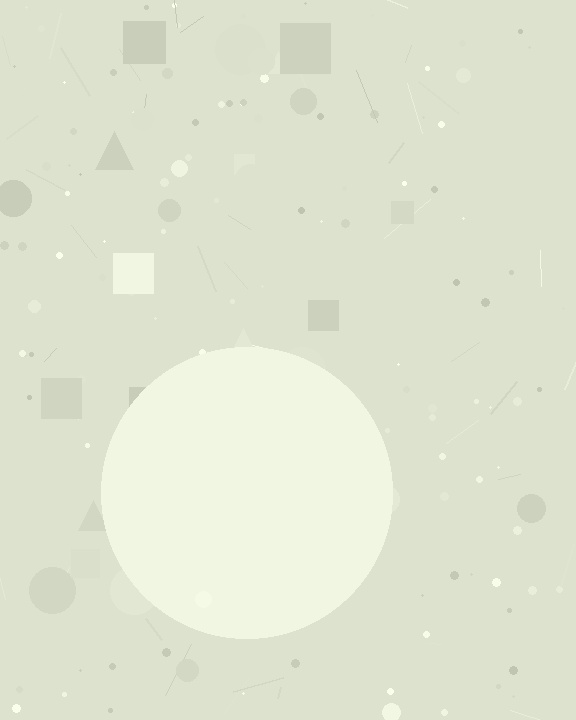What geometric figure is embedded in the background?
A circle is embedded in the background.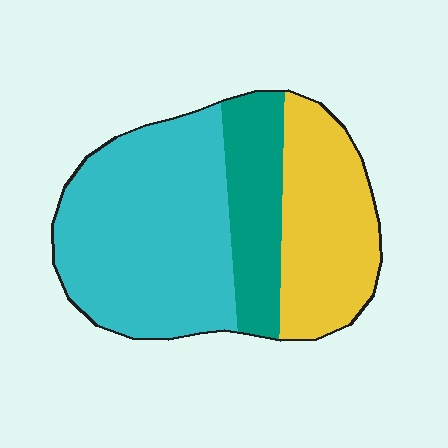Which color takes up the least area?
Teal, at roughly 20%.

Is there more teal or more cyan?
Cyan.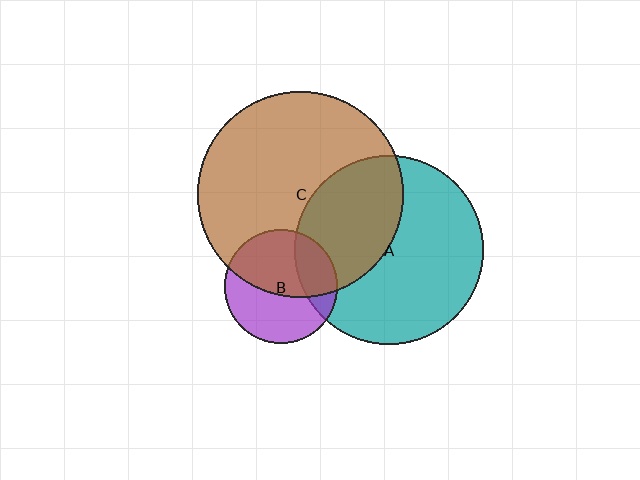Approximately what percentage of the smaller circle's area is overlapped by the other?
Approximately 40%.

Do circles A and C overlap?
Yes.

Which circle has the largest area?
Circle C (brown).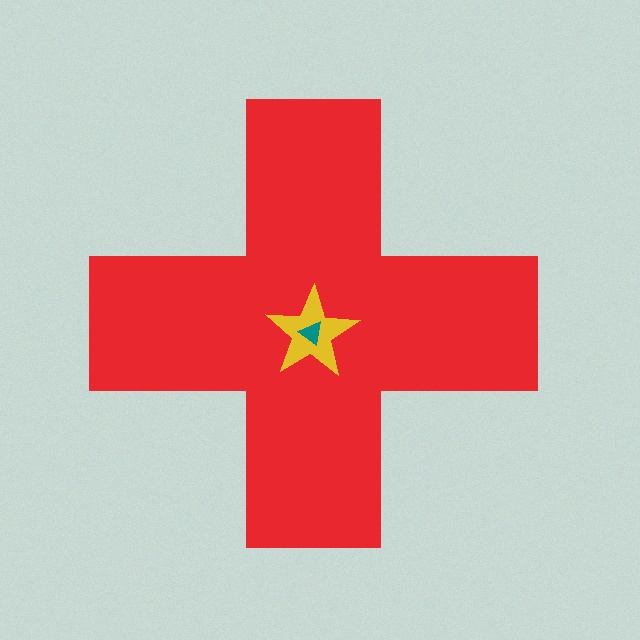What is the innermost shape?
The teal triangle.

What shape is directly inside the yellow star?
The teal triangle.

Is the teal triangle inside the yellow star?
Yes.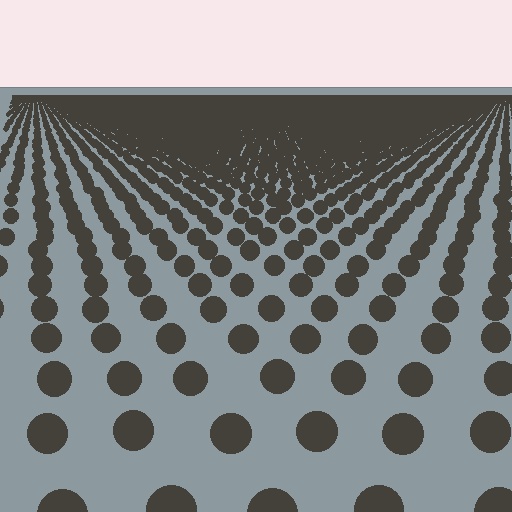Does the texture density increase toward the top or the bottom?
Density increases toward the top.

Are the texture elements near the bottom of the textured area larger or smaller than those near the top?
Larger. Near the bottom, elements are closer to the viewer and appear at a bigger on-screen size.